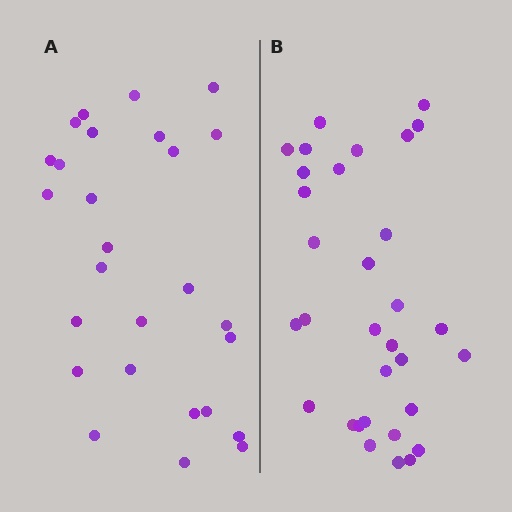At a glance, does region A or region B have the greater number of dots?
Region B (the right region) has more dots.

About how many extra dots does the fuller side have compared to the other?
Region B has about 5 more dots than region A.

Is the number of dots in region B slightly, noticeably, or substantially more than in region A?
Region B has only slightly more — the two regions are fairly close. The ratio is roughly 1.2 to 1.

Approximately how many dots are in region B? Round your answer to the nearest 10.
About 30 dots. (The exact count is 32, which rounds to 30.)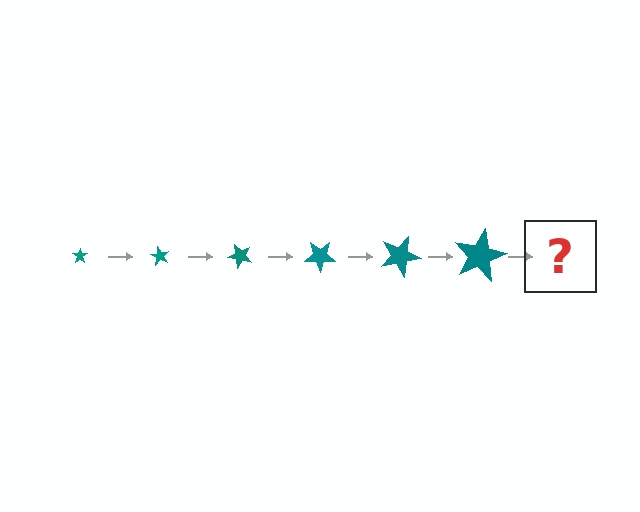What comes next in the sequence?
The next element should be a star, larger than the previous one and rotated 360 degrees from the start.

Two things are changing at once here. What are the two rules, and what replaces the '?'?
The two rules are that the star grows larger each step and it rotates 60 degrees each step. The '?' should be a star, larger than the previous one and rotated 360 degrees from the start.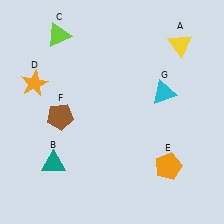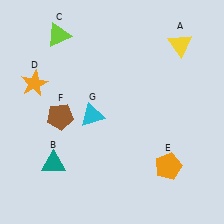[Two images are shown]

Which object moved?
The cyan triangle (G) moved left.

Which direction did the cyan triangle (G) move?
The cyan triangle (G) moved left.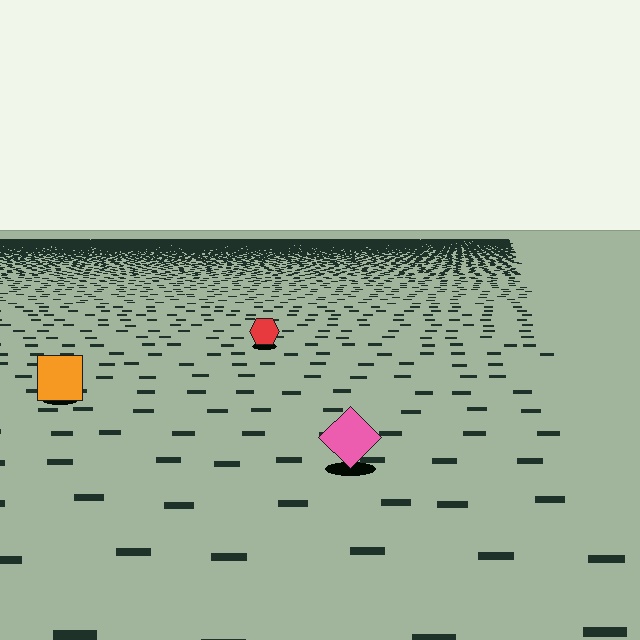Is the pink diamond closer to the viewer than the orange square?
Yes. The pink diamond is closer — you can tell from the texture gradient: the ground texture is coarser near it.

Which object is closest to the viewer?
The pink diamond is closest. The texture marks near it are larger and more spread out.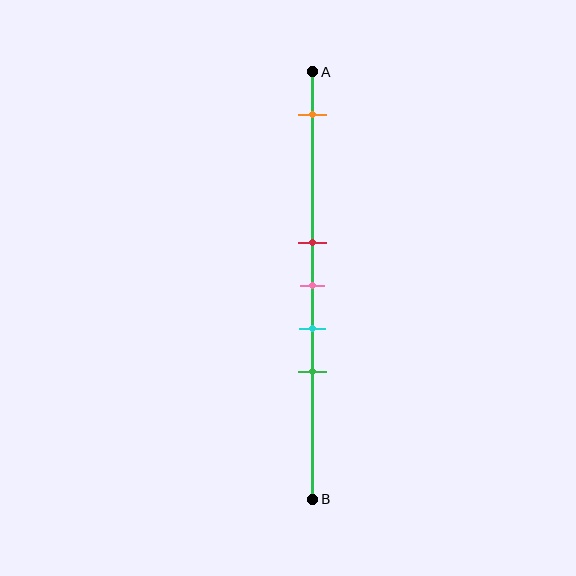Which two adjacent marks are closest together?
The red and pink marks are the closest adjacent pair.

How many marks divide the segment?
There are 5 marks dividing the segment.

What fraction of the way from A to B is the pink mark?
The pink mark is approximately 50% (0.5) of the way from A to B.